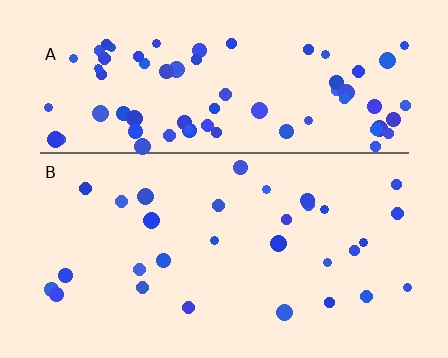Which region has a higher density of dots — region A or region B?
A (the top).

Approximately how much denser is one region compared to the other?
Approximately 2.6× — region A over region B.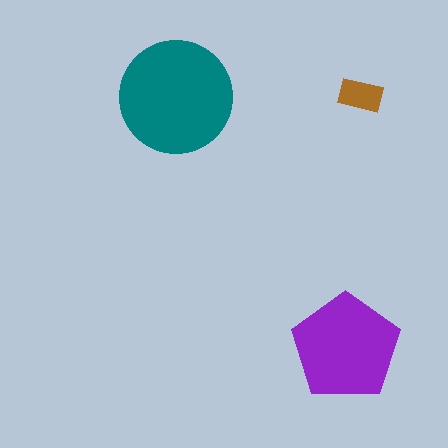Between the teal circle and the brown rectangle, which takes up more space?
The teal circle.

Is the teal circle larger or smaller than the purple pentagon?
Larger.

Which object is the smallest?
The brown rectangle.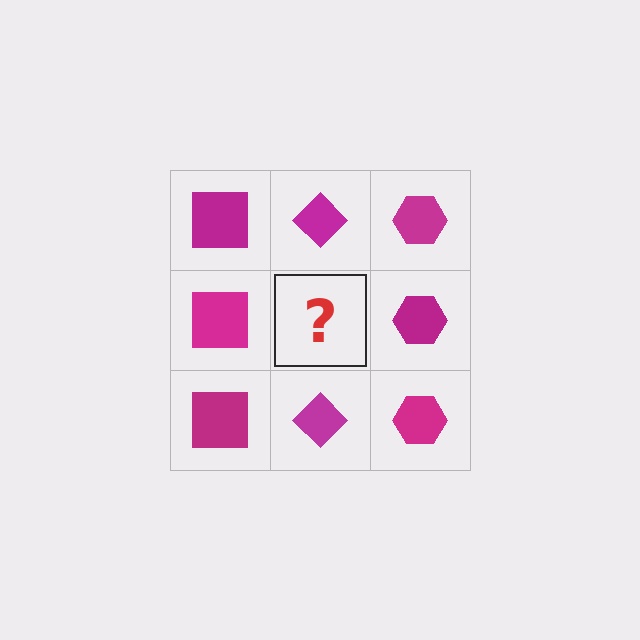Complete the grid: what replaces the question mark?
The question mark should be replaced with a magenta diamond.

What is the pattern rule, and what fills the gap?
The rule is that each column has a consistent shape. The gap should be filled with a magenta diamond.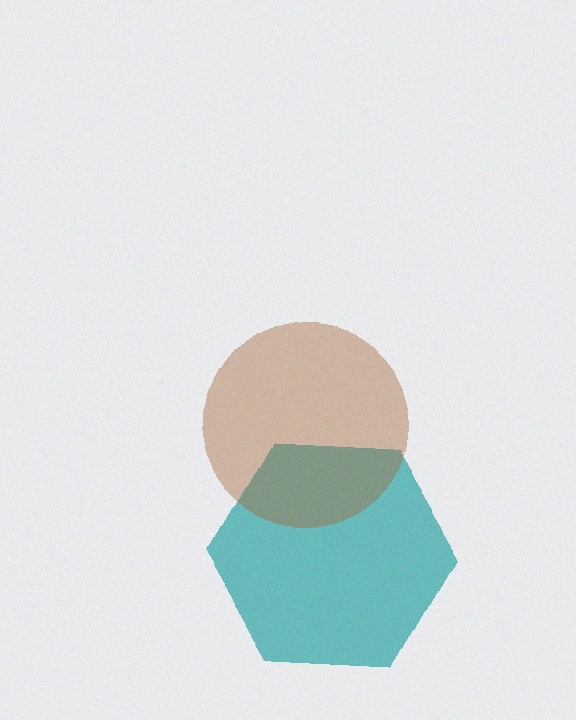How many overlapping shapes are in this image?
There are 2 overlapping shapes in the image.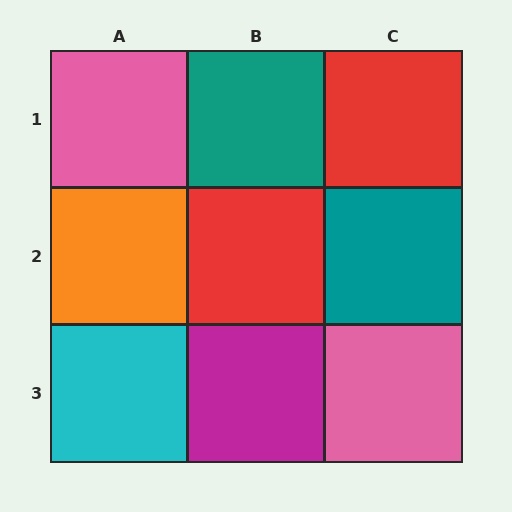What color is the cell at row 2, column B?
Red.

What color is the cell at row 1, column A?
Pink.